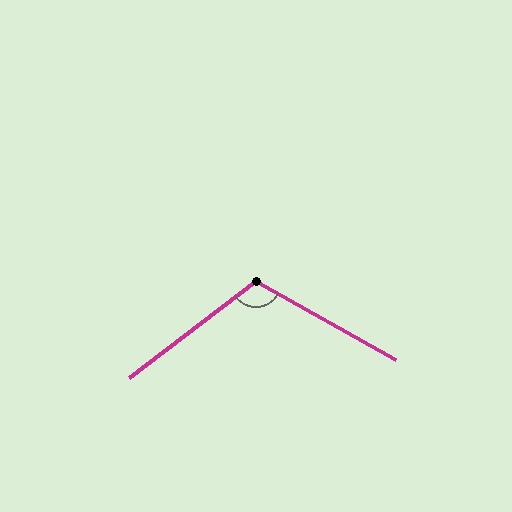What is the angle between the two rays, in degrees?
Approximately 114 degrees.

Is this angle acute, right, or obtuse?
It is obtuse.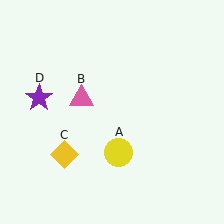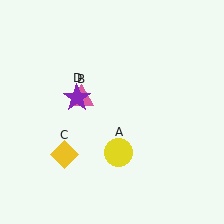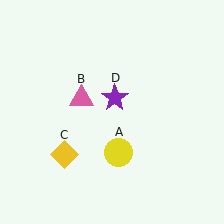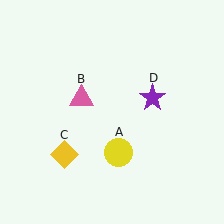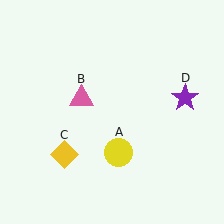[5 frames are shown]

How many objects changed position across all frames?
1 object changed position: purple star (object D).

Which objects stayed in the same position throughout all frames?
Yellow circle (object A) and pink triangle (object B) and yellow diamond (object C) remained stationary.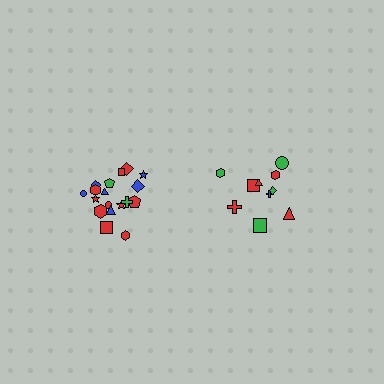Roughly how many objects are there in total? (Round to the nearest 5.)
Roughly 30 objects in total.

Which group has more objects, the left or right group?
The left group.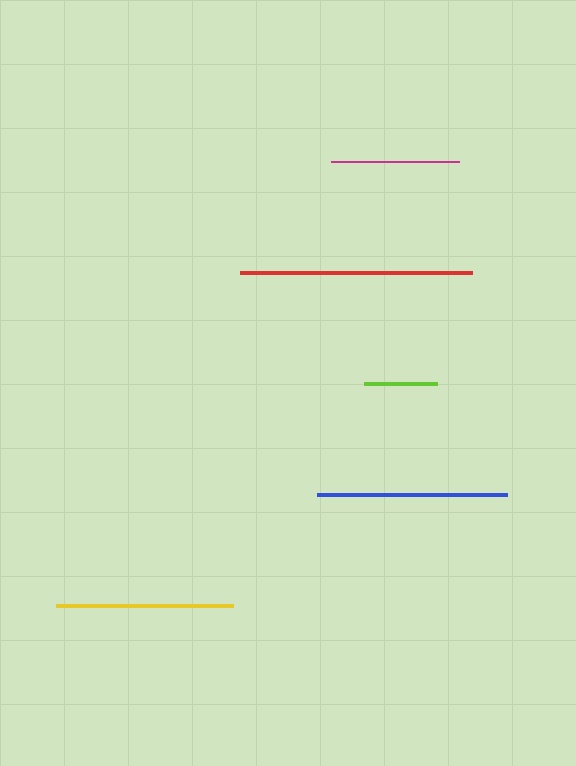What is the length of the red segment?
The red segment is approximately 232 pixels long.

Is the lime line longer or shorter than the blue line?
The blue line is longer than the lime line.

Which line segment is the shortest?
The lime line is the shortest at approximately 73 pixels.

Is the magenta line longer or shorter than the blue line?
The blue line is longer than the magenta line.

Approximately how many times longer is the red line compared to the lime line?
The red line is approximately 3.2 times the length of the lime line.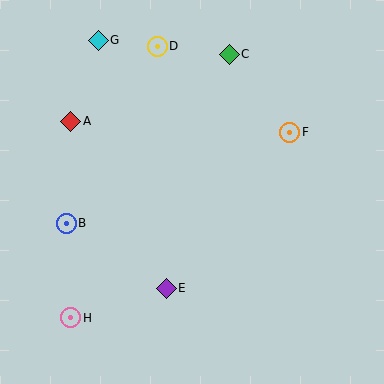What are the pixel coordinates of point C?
Point C is at (229, 54).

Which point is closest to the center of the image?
Point E at (166, 288) is closest to the center.